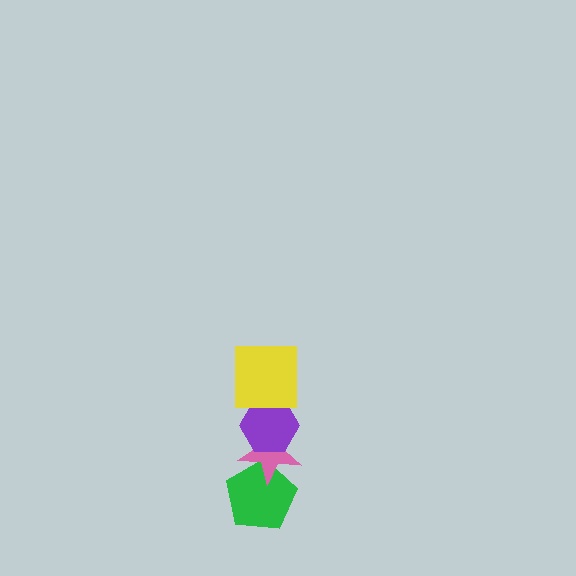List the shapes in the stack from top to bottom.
From top to bottom: the yellow square, the purple hexagon, the pink star, the green pentagon.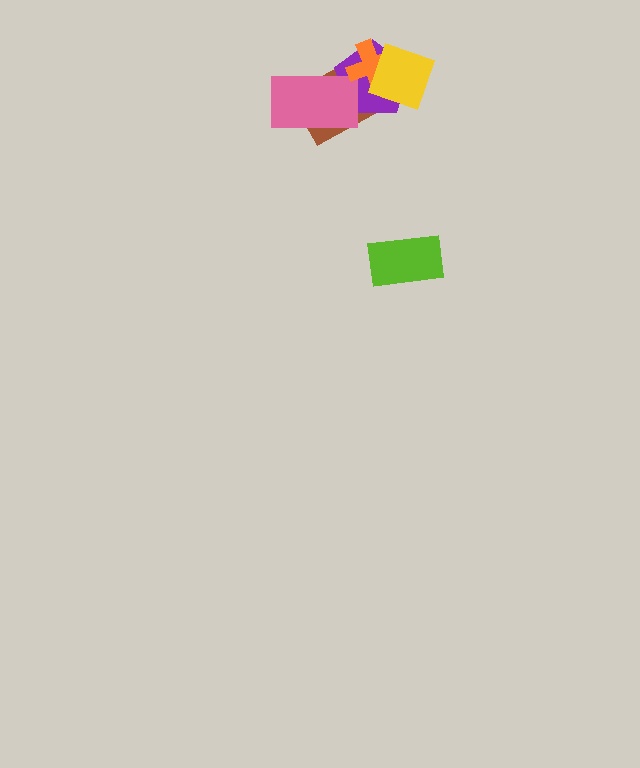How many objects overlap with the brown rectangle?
4 objects overlap with the brown rectangle.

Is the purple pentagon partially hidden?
Yes, it is partially covered by another shape.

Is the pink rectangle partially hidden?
No, no other shape covers it.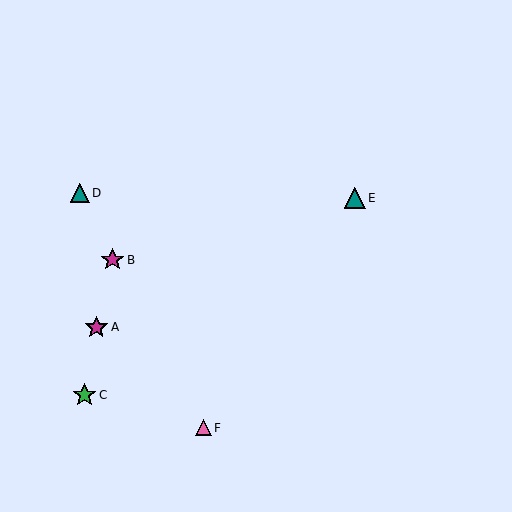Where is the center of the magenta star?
The center of the magenta star is at (96, 327).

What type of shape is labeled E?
Shape E is a teal triangle.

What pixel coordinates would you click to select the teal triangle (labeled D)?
Click at (80, 193) to select the teal triangle D.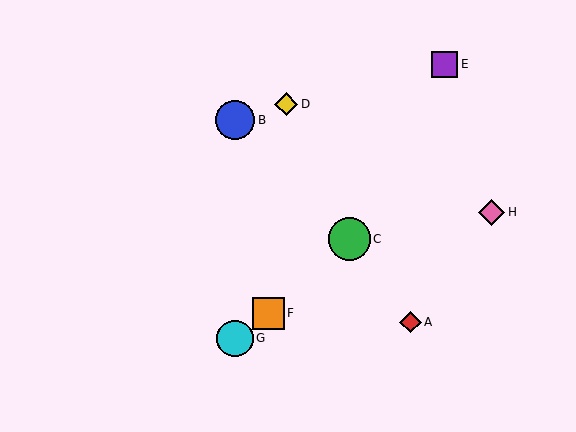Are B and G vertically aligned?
Yes, both are at x≈235.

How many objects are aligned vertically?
2 objects (B, G) are aligned vertically.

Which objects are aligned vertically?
Objects B, G are aligned vertically.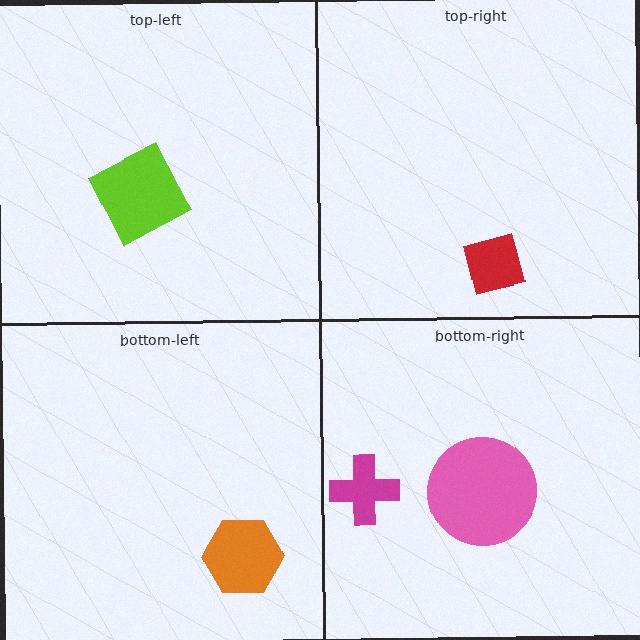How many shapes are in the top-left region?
1.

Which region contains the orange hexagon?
The bottom-left region.